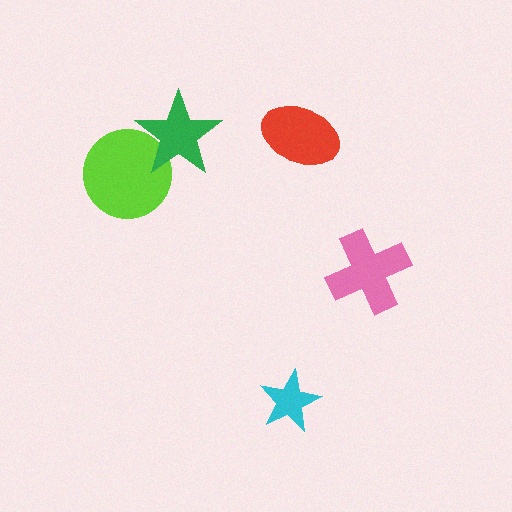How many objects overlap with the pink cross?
0 objects overlap with the pink cross.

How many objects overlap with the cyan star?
0 objects overlap with the cyan star.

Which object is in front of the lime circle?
The green star is in front of the lime circle.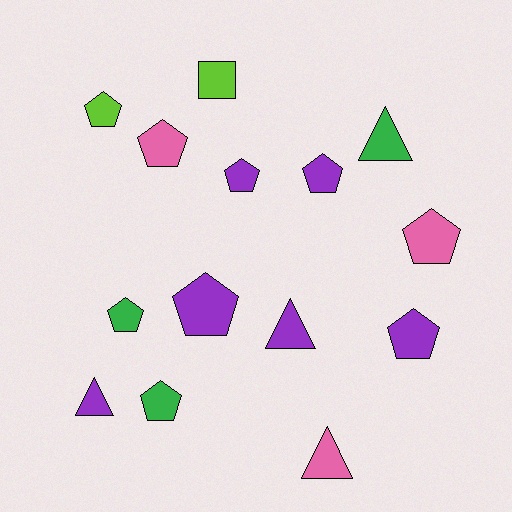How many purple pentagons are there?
There are 4 purple pentagons.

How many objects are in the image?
There are 14 objects.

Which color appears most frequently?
Purple, with 6 objects.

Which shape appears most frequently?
Pentagon, with 9 objects.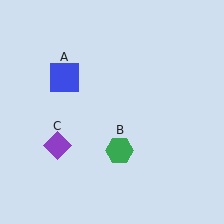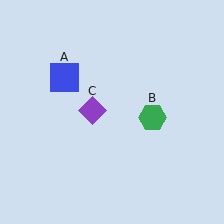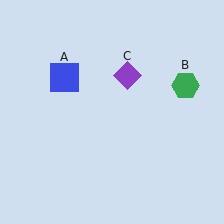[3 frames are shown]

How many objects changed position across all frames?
2 objects changed position: green hexagon (object B), purple diamond (object C).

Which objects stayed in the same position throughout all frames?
Blue square (object A) remained stationary.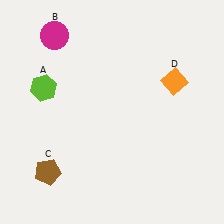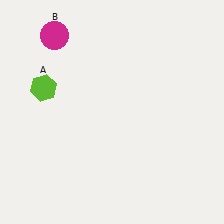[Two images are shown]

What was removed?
The orange diamond (D), the brown pentagon (C) were removed in Image 2.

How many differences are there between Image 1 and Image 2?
There are 2 differences between the two images.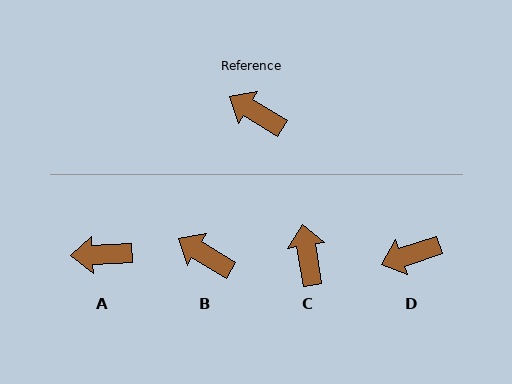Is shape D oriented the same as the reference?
No, it is off by about 49 degrees.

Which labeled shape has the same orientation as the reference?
B.